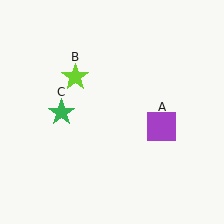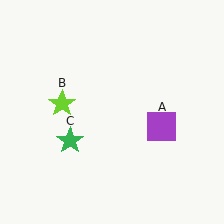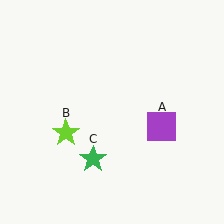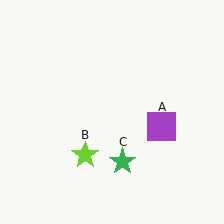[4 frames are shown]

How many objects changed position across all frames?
2 objects changed position: lime star (object B), green star (object C).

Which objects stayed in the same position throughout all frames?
Purple square (object A) remained stationary.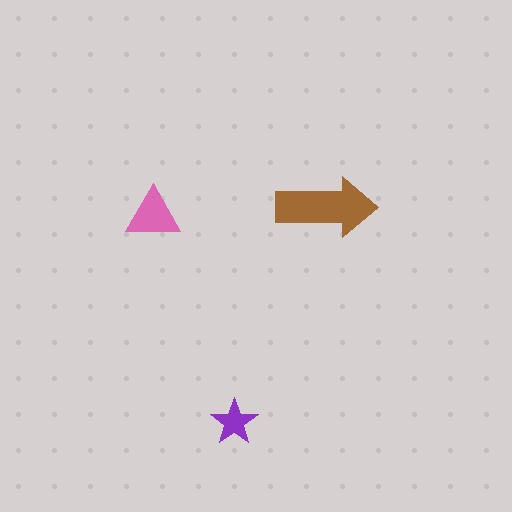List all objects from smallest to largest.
The purple star, the pink triangle, the brown arrow.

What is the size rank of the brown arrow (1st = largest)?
1st.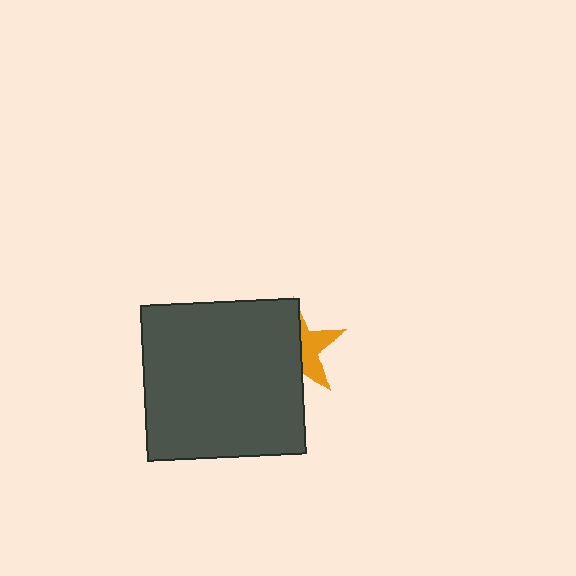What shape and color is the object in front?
The object in front is a dark gray rectangle.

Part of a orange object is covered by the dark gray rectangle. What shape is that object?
It is a star.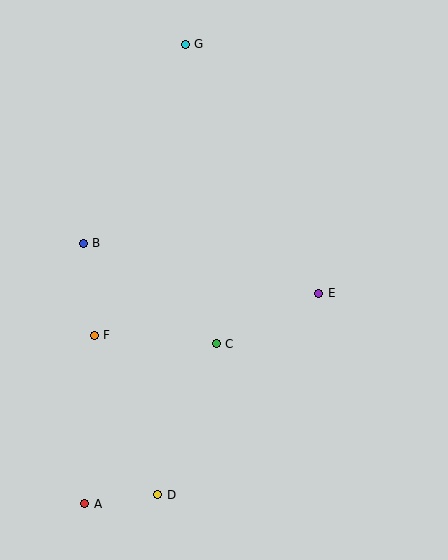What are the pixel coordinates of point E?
Point E is at (319, 293).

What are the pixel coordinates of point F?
Point F is at (94, 335).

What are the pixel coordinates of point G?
Point G is at (185, 44).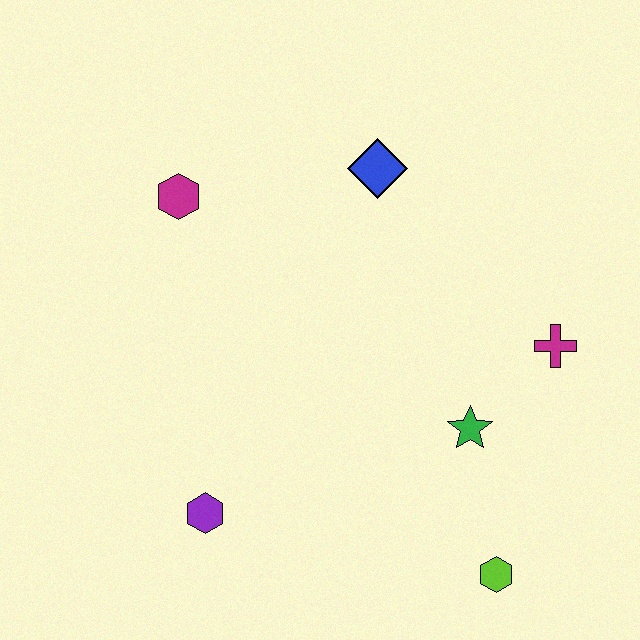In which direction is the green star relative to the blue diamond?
The green star is below the blue diamond.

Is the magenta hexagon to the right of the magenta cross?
No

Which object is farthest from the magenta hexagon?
The lime hexagon is farthest from the magenta hexagon.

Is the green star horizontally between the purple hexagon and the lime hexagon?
Yes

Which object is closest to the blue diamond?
The magenta hexagon is closest to the blue diamond.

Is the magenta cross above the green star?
Yes